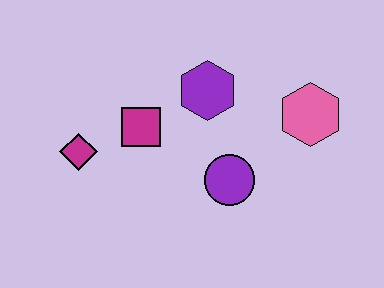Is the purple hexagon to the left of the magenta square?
No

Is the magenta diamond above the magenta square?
No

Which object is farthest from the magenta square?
The pink hexagon is farthest from the magenta square.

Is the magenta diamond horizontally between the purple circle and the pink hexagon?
No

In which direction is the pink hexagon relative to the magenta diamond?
The pink hexagon is to the right of the magenta diamond.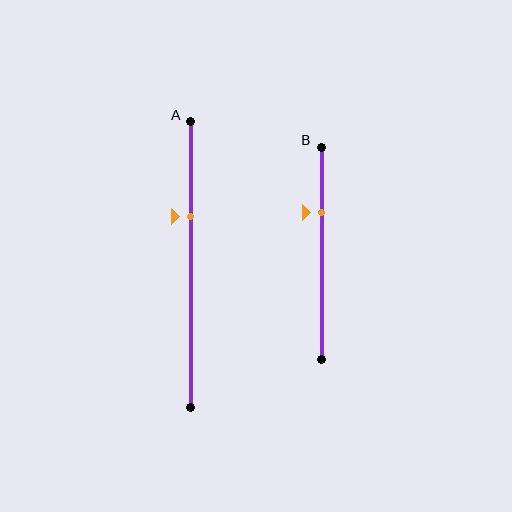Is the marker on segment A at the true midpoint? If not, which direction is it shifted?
No, the marker on segment A is shifted upward by about 17% of the segment length.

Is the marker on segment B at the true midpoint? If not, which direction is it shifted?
No, the marker on segment B is shifted upward by about 19% of the segment length.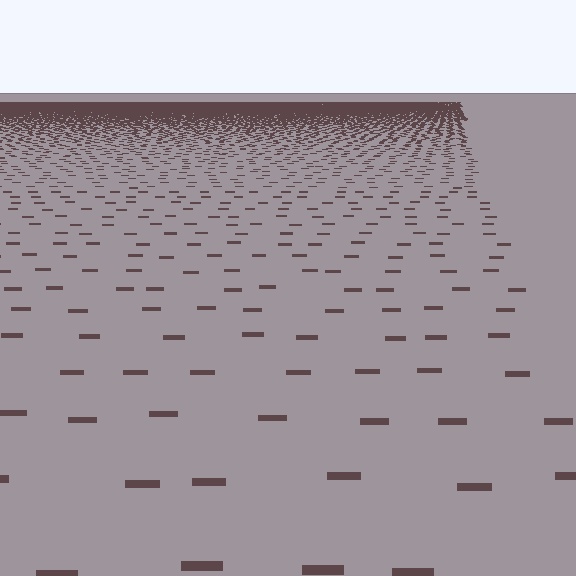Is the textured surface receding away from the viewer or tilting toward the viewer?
The surface is receding away from the viewer. Texture elements get smaller and denser toward the top.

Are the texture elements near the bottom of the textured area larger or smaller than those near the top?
Larger. Near the bottom, elements are closer to the viewer and appear at a bigger on-screen size.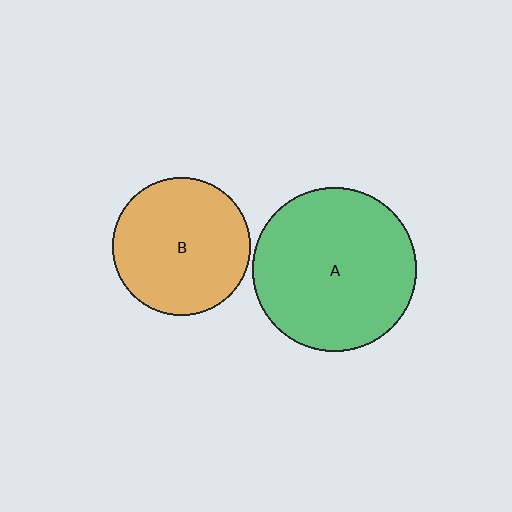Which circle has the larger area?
Circle A (green).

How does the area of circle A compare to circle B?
Approximately 1.4 times.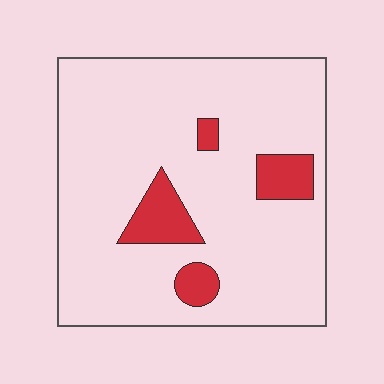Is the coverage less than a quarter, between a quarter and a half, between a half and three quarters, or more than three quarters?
Less than a quarter.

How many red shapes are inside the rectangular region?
4.